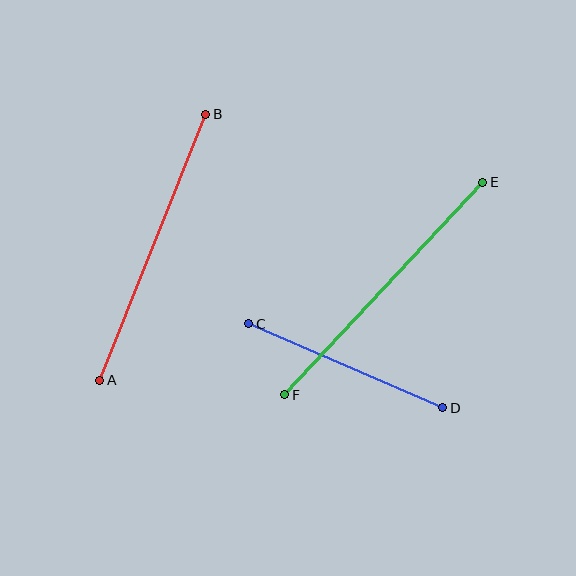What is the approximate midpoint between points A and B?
The midpoint is at approximately (153, 247) pixels.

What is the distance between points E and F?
The distance is approximately 291 pixels.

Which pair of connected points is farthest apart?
Points E and F are farthest apart.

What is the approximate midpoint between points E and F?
The midpoint is at approximately (384, 288) pixels.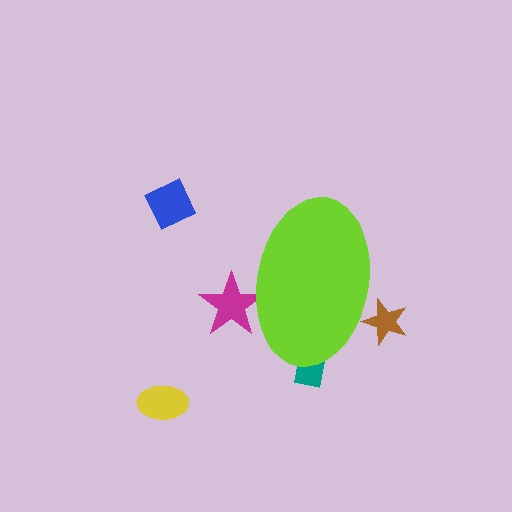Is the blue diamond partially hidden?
No, the blue diamond is fully visible.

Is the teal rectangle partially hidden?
Yes, the teal rectangle is partially hidden behind the lime ellipse.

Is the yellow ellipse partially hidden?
No, the yellow ellipse is fully visible.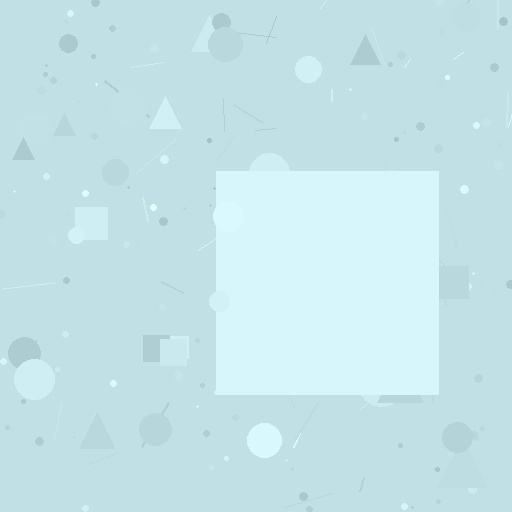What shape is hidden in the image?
A square is hidden in the image.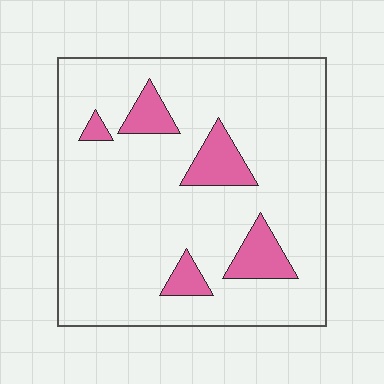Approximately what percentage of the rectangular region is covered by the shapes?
Approximately 15%.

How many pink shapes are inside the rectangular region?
5.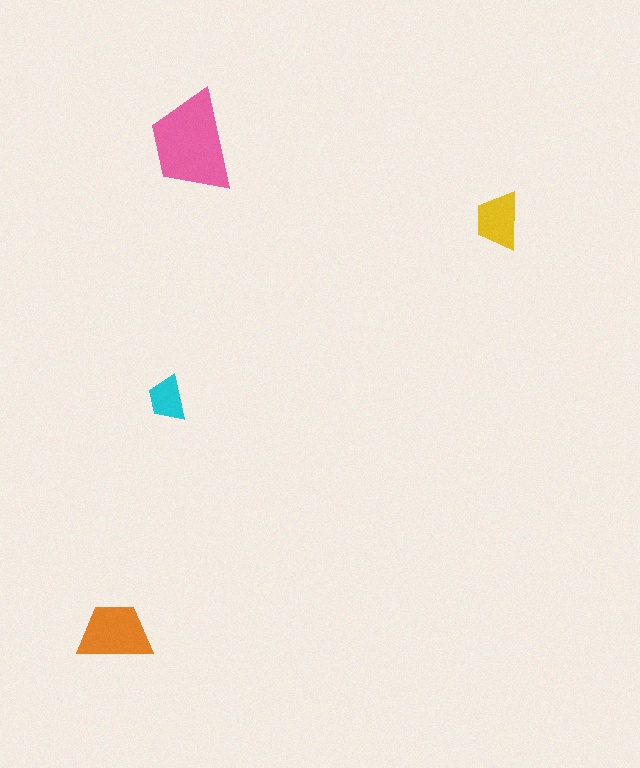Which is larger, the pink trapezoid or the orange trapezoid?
The pink one.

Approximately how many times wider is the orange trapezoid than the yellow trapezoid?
About 1.5 times wider.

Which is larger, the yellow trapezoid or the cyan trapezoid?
The yellow one.